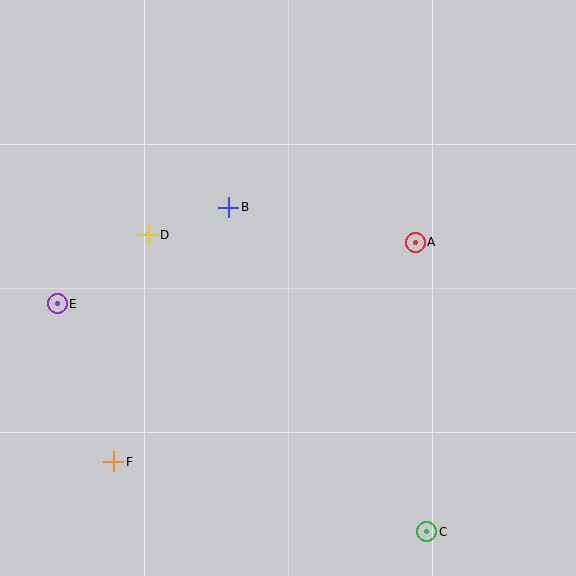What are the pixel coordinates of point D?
Point D is at (148, 235).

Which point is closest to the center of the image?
Point B at (229, 207) is closest to the center.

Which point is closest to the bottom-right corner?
Point C is closest to the bottom-right corner.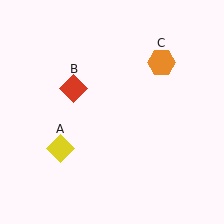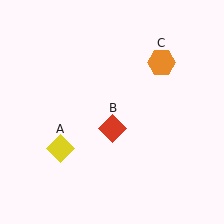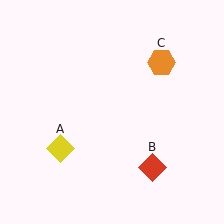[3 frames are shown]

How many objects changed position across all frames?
1 object changed position: red diamond (object B).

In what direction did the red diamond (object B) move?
The red diamond (object B) moved down and to the right.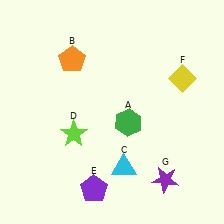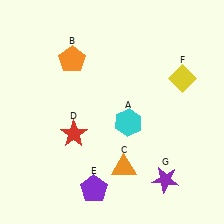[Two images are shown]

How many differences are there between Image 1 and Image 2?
There are 3 differences between the two images.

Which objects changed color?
A changed from green to cyan. C changed from cyan to orange. D changed from lime to red.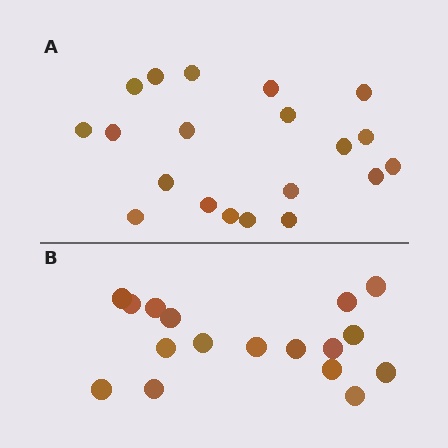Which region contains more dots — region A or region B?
Region A (the top region) has more dots.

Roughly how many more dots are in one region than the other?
Region A has just a few more — roughly 2 or 3 more dots than region B.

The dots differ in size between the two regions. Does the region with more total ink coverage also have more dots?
No. Region B has more total ink coverage because its dots are larger, but region A actually contains more individual dots. Total area can be misleading — the number of items is what matters here.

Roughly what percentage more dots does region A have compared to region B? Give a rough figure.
About 20% more.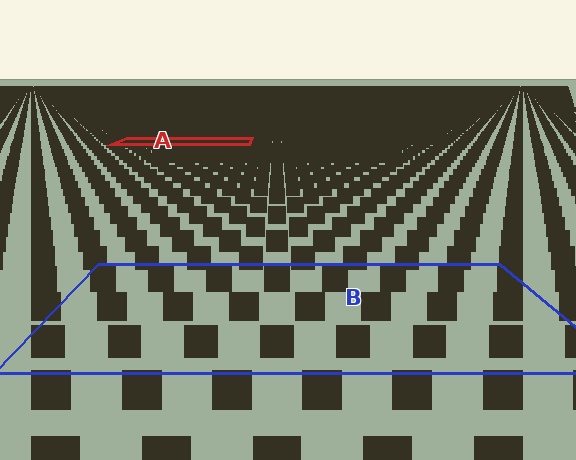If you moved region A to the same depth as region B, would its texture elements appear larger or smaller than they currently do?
They would appear larger. At a closer depth, the same texture elements are projected at a bigger on-screen size.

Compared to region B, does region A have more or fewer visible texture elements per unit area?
Region A has more texture elements per unit area — they are packed more densely because it is farther away.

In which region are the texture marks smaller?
The texture marks are smaller in region A, because it is farther away.